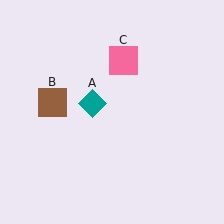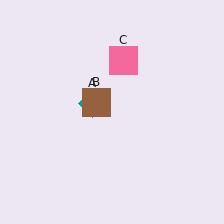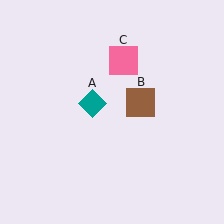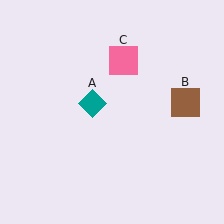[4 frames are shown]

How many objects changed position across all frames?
1 object changed position: brown square (object B).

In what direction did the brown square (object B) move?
The brown square (object B) moved right.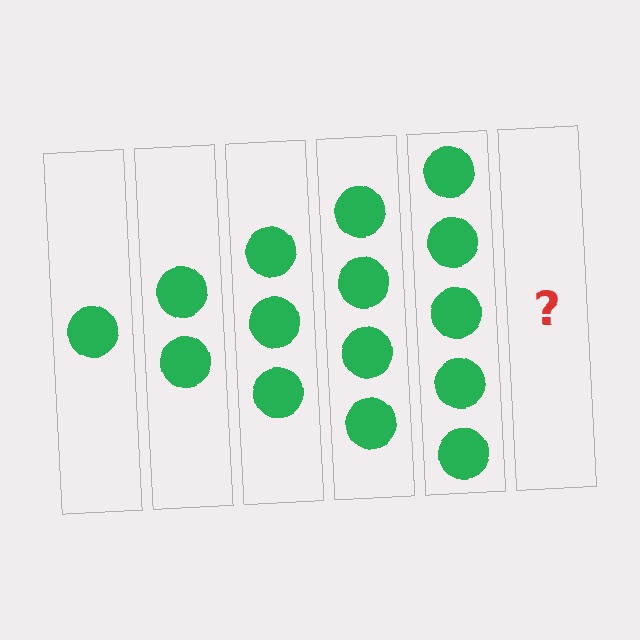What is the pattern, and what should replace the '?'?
The pattern is that each step adds one more circle. The '?' should be 6 circles.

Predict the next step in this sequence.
The next step is 6 circles.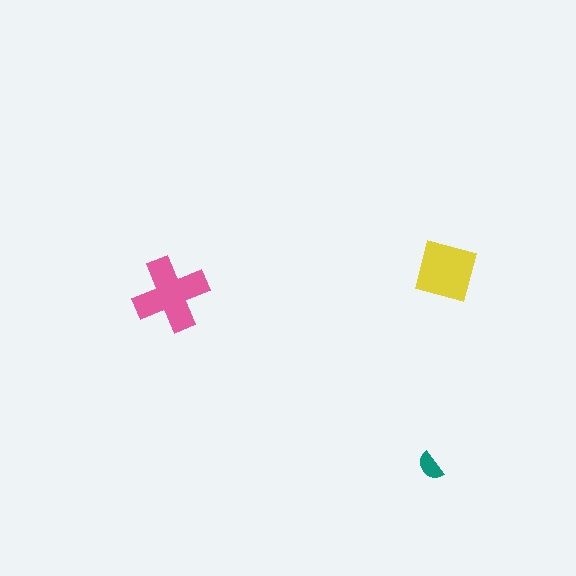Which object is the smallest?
The teal semicircle.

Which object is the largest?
The pink cross.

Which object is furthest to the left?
The pink cross is leftmost.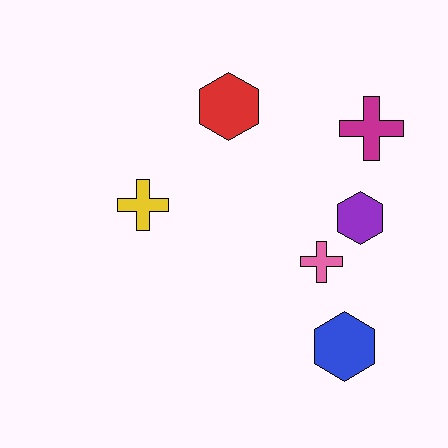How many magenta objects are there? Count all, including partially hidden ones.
There is 1 magenta object.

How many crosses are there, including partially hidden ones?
There are 3 crosses.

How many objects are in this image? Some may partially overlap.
There are 6 objects.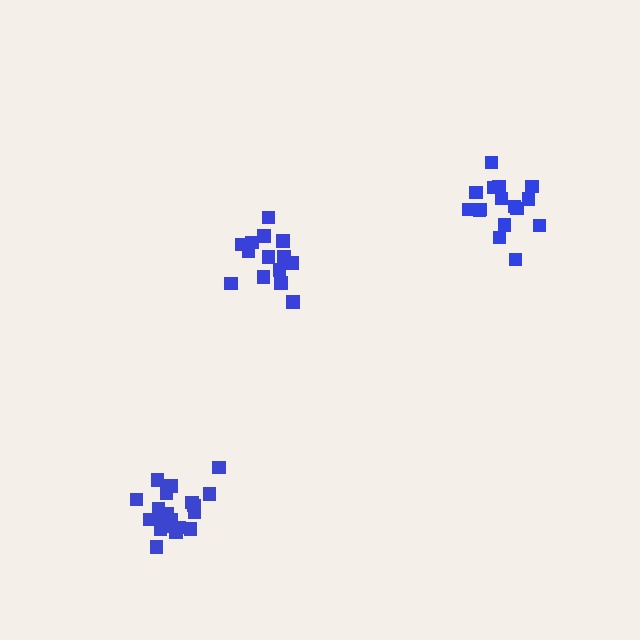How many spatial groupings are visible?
There are 3 spatial groupings.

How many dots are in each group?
Group 1: 20 dots, Group 2: 16 dots, Group 3: 14 dots (50 total).